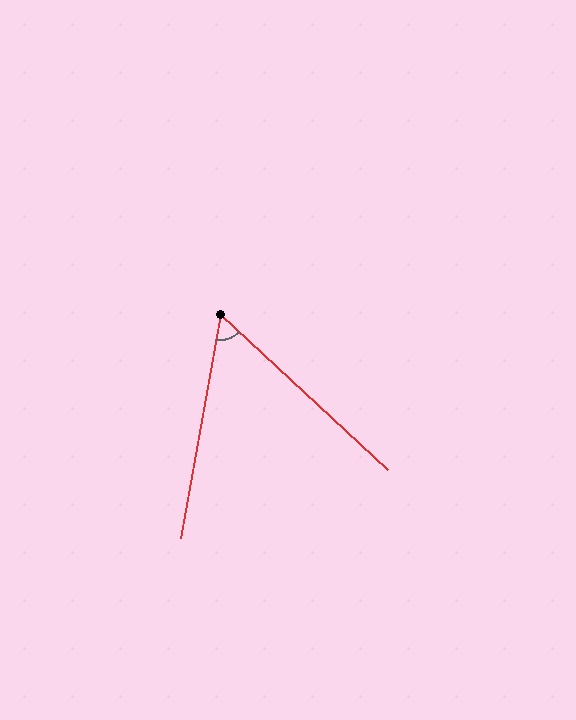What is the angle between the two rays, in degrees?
Approximately 57 degrees.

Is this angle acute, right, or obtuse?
It is acute.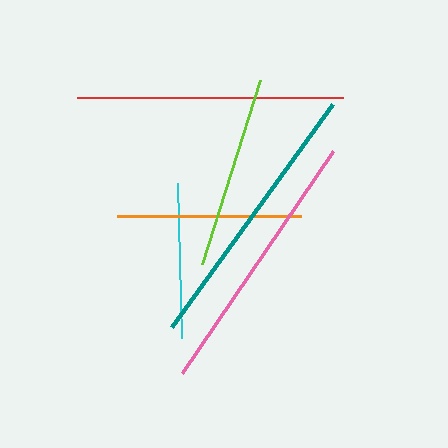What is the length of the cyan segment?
The cyan segment is approximately 155 pixels long.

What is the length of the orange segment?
The orange segment is approximately 184 pixels long.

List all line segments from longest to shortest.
From longest to shortest: teal, pink, red, lime, orange, cyan.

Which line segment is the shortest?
The cyan line is the shortest at approximately 155 pixels.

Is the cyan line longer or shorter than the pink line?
The pink line is longer than the cyan line.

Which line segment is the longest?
The teal line is the longest at approximately 275 pixels.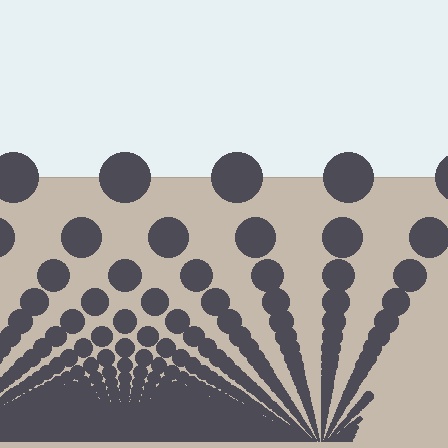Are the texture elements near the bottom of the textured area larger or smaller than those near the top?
Smaller. The gradient is inverted — elements near the bottom are smaller and denser.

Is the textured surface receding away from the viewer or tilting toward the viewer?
The surface appears to tilt toward the viewer. Texture elements get larger and sparser toward the top.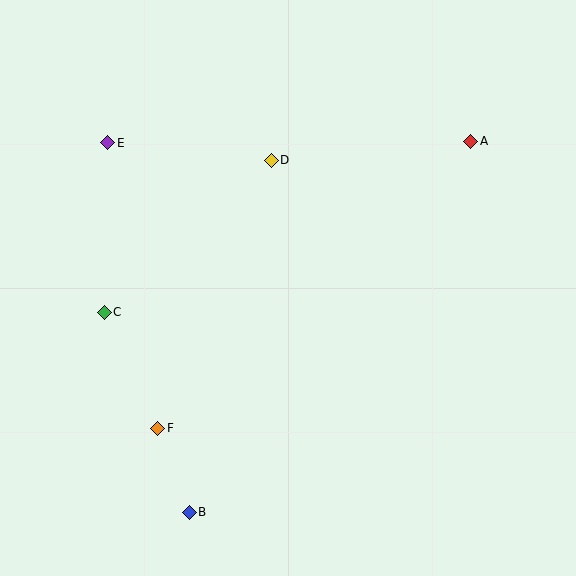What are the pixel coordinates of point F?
Point F is at (158, 428).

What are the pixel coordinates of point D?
Point D is at (271, 160).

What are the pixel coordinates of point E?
Point E is at (108, 143).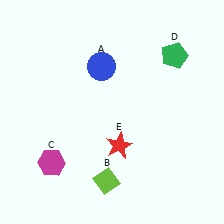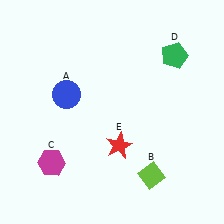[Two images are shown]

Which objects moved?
The objects that moved are: the blue circle (A), the lime diamond (B).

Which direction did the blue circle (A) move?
The blue circle (A) moved left.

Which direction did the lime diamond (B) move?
The lime diamond (B) moved right.